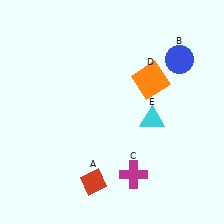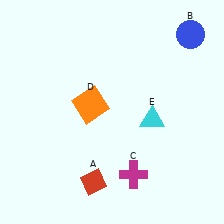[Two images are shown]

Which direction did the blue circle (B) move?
The blue circle (B) moved up.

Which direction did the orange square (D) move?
The orange square (D) moved left.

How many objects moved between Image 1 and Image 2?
2 objects moved between the two images.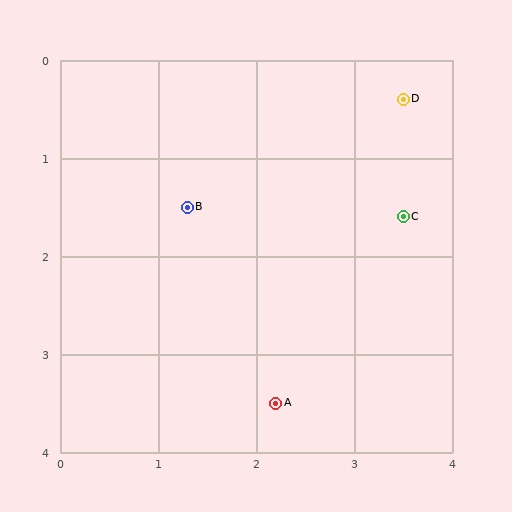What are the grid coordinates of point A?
Point A is at approximately (2.2, 3.5).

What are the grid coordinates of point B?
Point B is at approximately (1.3, 1.5).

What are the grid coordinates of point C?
Point C is at approximately (3.5, 1.6).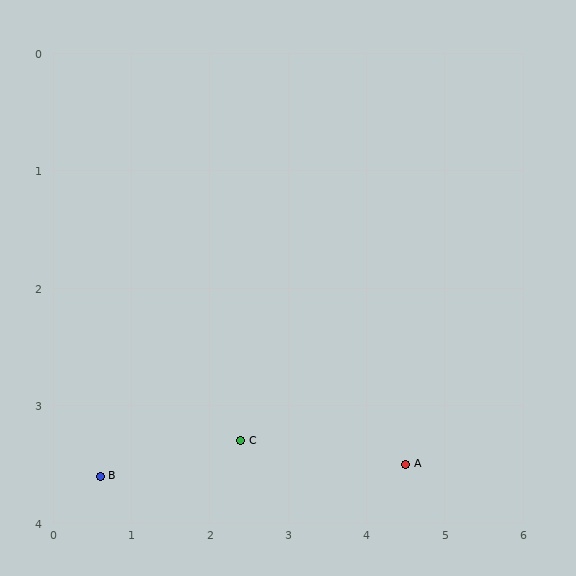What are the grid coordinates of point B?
Point B is at approximately (0.6, 3.6).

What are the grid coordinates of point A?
Point A is at approximately (4.5, 3.5).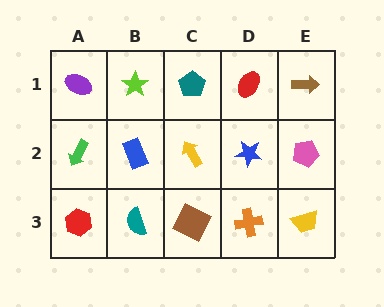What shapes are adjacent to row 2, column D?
A red ellipse (row 1, column D), an orange cross (row 3, column D), a yellow arrow (row 2, column C), a pink pentagon (row 2, column E).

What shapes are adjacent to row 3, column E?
A pink pentagon (row 2, column E), an orange cross (row 3, column D).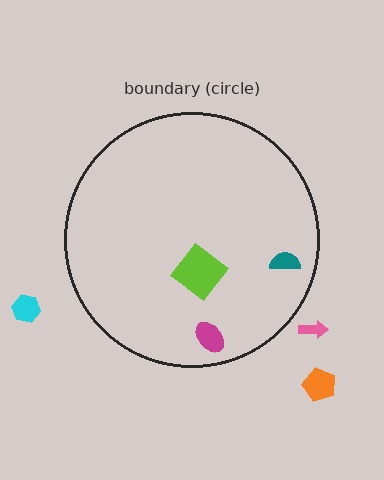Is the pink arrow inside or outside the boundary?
Outside.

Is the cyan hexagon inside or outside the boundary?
Outside.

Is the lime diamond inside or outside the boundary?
Inside.